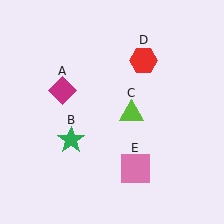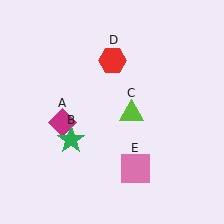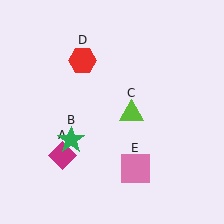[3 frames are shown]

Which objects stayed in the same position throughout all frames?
Green star (object B) and lime triangle (object C) and pink square (object E) remained stationary.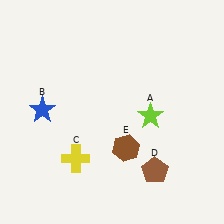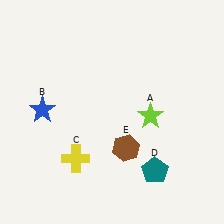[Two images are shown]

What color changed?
The pentagon (D) changed from brown in Image 1 to teal in Image 2.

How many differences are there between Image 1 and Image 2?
There is 1 difference between the two images.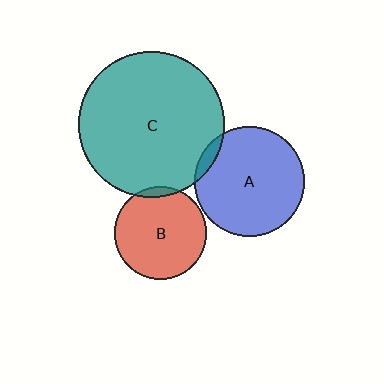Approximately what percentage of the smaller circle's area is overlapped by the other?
Approximately 5%.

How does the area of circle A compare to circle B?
Approximately 1.4 times.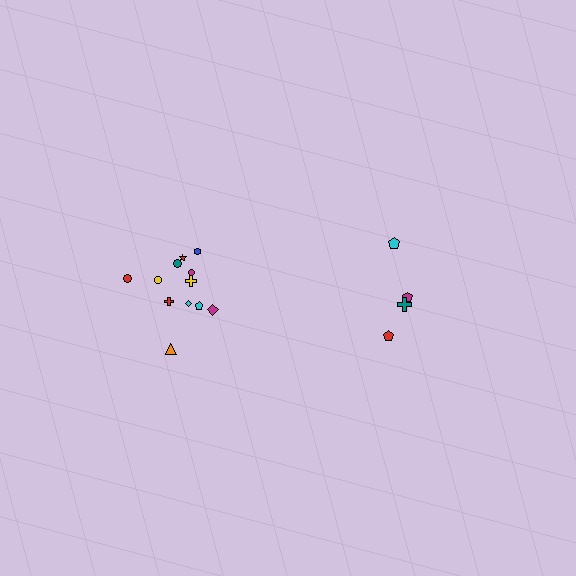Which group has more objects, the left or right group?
The left group.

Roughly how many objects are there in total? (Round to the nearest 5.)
Roughly 15 objects in total.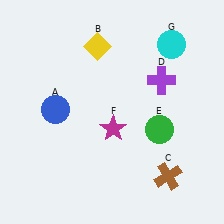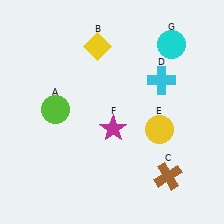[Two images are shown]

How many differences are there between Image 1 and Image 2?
There are 3 differences between the two images.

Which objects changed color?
A changed from blue to lime. D changed from purple to cyan. E changed from green to yellow.